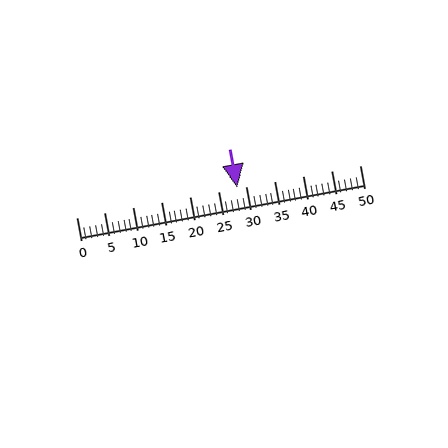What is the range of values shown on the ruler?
The ruler shows values from 0 to 50.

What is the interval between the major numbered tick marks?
The major tick marks are spaced 5 units apart.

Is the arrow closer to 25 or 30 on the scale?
The arrow is closer to 30.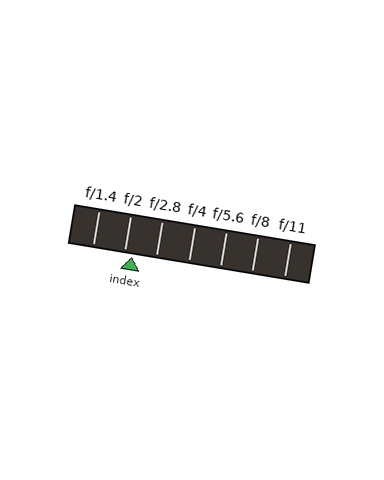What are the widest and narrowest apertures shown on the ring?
The widest aperture shown is f/1.4 and the narrowest is f/11.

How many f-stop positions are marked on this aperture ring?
There are 7 f-stop positions marked.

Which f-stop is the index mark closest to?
The index mark is closest to f/2.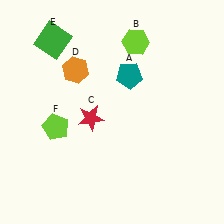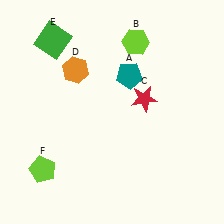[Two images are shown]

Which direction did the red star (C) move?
The red star (C) moved right.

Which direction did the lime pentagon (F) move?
The lime pentagon (F) moved down.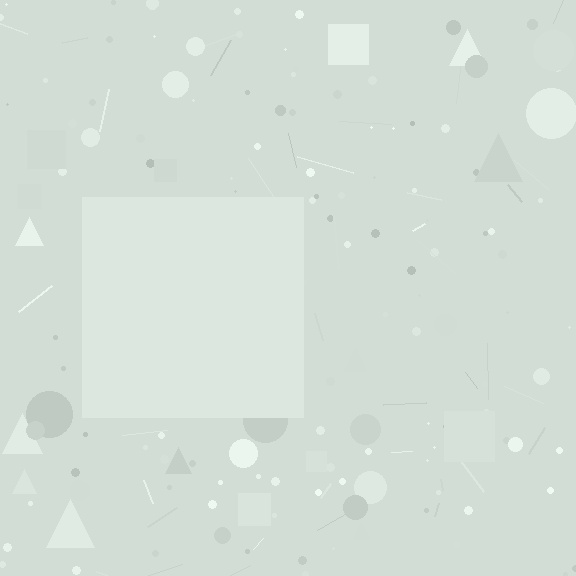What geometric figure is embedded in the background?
A square is embedded in the background.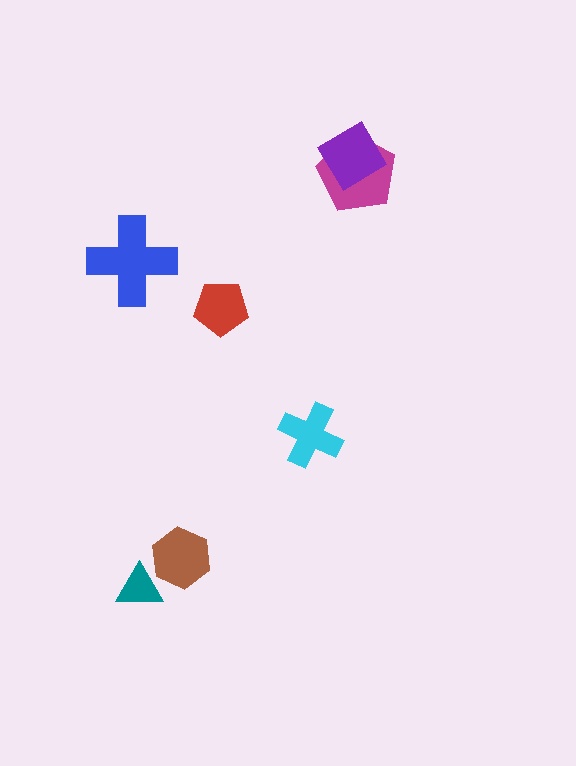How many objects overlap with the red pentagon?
0 objects overlap with the red pentagon.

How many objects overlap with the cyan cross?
0 objects overlap with the cyan cross.